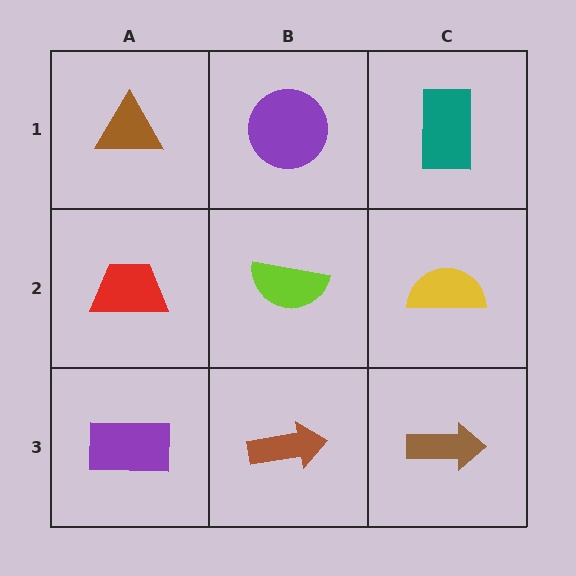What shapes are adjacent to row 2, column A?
A brown triangle (row 1, column A), a purple rectangle (row 3, column A), a lime semicircle (row 2, column B).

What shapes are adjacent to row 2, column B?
A purple circle (row 1, column B), a brown arrow (row 3, column B), a red trapezoid (row 2, column A), a yellow semicircle (row 2, column C).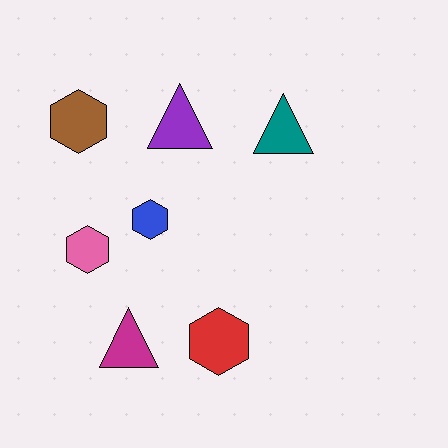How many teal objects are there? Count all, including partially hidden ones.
There is 1 teal object.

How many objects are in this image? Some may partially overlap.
There are 7 objects.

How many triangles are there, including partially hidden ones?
There are 3 triangles.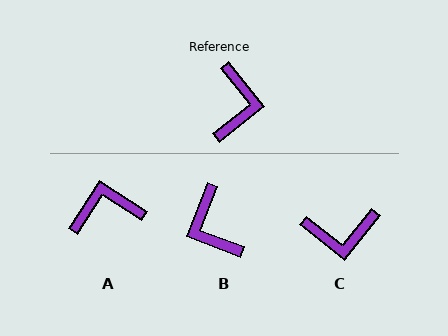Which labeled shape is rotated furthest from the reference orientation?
B, about 149 degrees away.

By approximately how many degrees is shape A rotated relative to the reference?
Approximately 109 degrees counter-clockwise.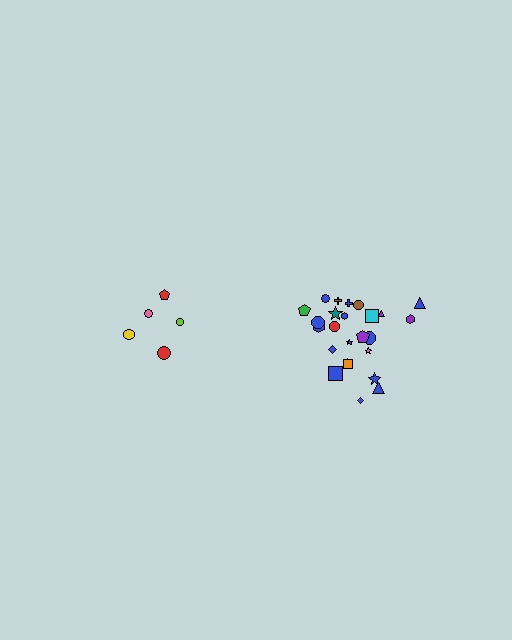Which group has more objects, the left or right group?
The right group.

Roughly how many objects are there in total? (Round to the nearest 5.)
Roughly 30 objects in total.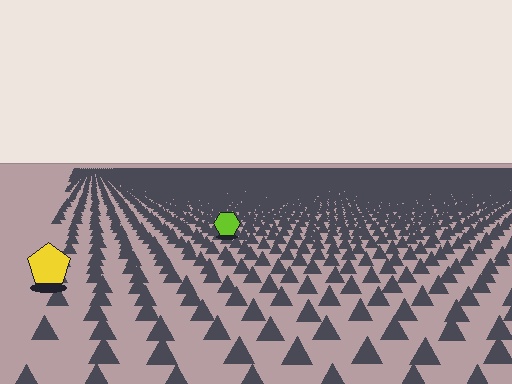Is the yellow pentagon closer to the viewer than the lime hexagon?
Yes. The yellow pentagon is closer — you can tell from the texture gradient: the ground texture is coarser near it.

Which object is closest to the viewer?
The yellow pentagon is closest. The texture marks near it are larger and more spread out.